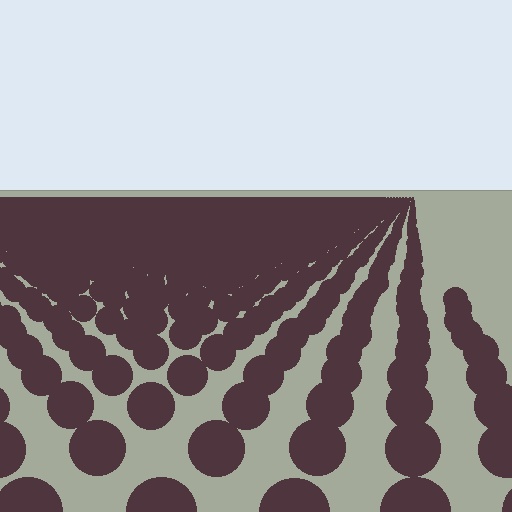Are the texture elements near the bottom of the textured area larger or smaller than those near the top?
Larger. Near the bottom, elements are closer to the viewer and appear at a bigger on-screen size.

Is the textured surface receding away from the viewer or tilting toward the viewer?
The surface is receding away from the viewer. Texture elements get smaller and denser toward the top.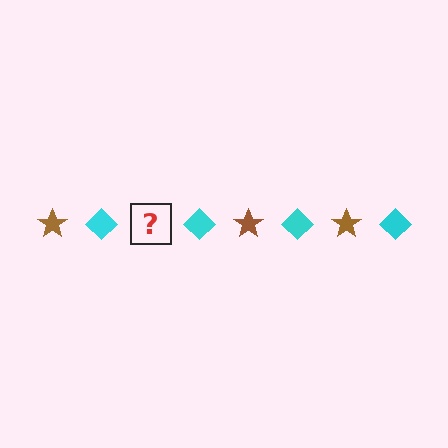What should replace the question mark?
The question mark should be replaced with a brown star.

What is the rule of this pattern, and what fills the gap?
The rule is that the pattern alternates between brown star and cyan diamond. The gap should be filled with a brown star.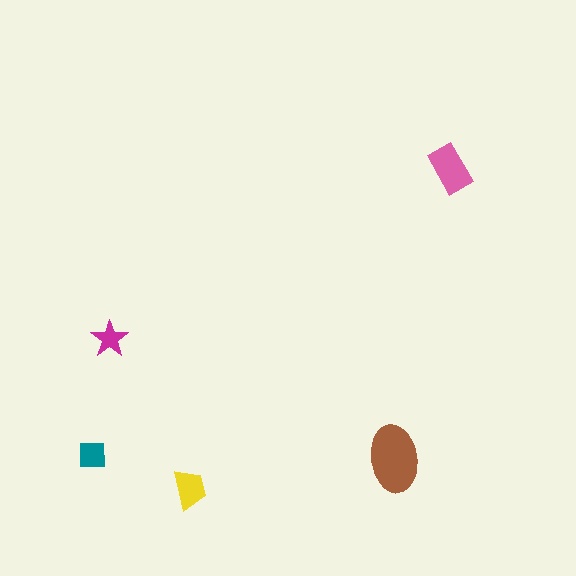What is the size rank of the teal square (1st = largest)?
4th.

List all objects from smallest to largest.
The magenta star, the teal square, the yellow trapezoid, the pink rectangle, the brown ellipse.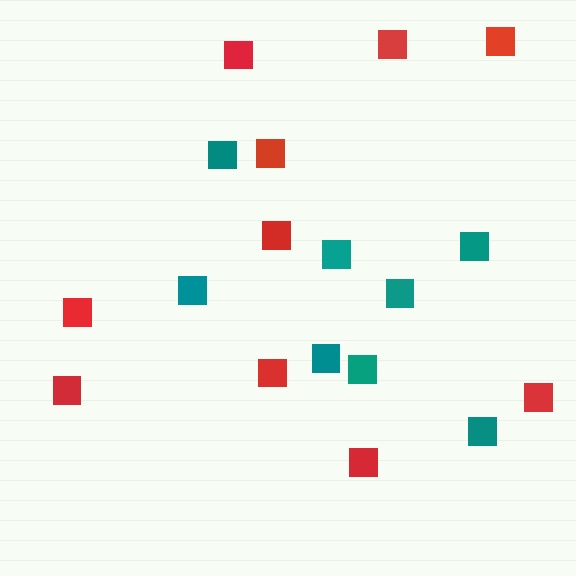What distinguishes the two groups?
There are 2 groups: one group of red squares (10) and one group of teal squares (8).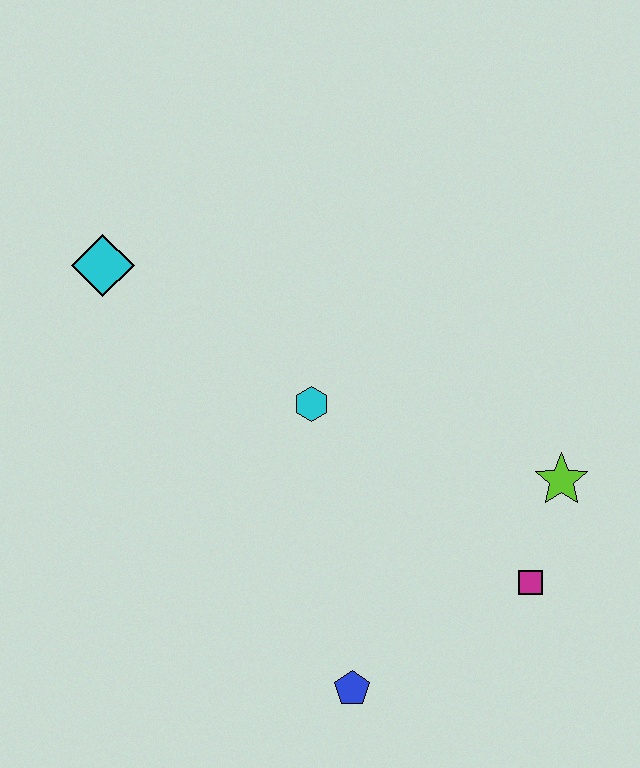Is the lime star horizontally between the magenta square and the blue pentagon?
No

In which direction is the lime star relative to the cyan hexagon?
The lime star is to the right of the cyan hexagon.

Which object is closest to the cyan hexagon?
The cyan diamond is closest to the cyan hexagon.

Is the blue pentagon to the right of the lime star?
No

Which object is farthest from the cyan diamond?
The magenta square is farthest from the cyan diamond.